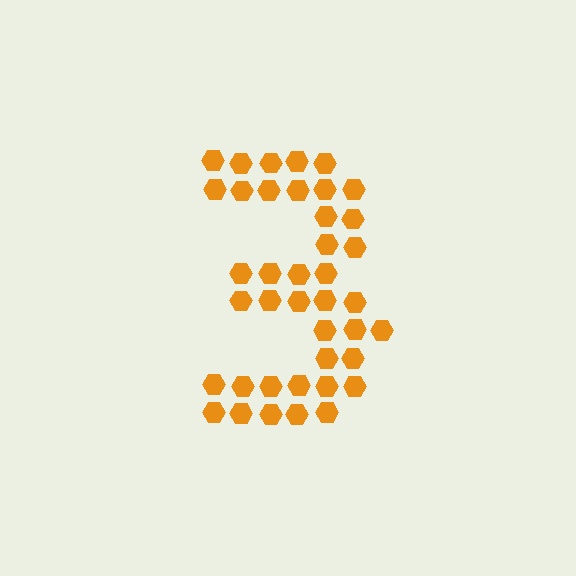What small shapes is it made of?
It is made of small hexagons.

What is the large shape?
The large shape is the digit 3.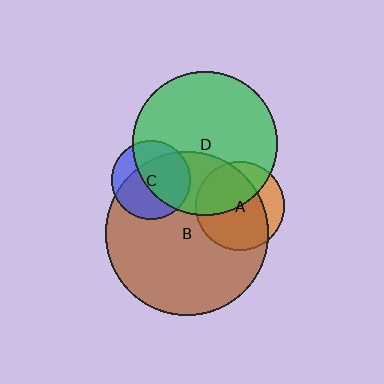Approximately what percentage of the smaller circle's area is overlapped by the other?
Approximately 55%.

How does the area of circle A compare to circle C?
Approximately 1.3 times.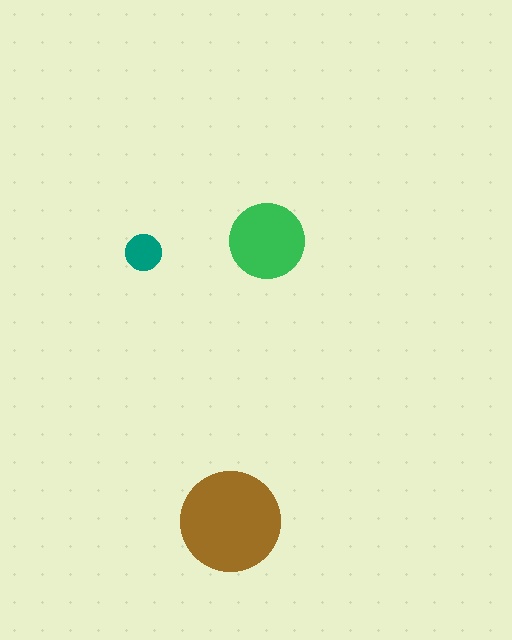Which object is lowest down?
The brown circle is bottommost.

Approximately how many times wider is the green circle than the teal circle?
About 2 times wider.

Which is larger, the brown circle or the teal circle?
The brown one.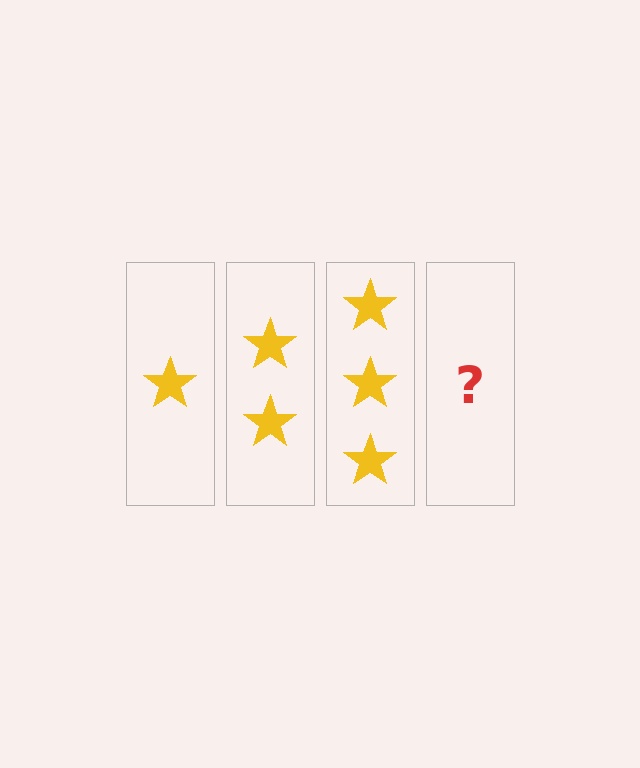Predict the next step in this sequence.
The next step is 4 stars.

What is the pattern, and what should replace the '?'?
The pattern is that each step adds one more star. The '?' should be 4 stars.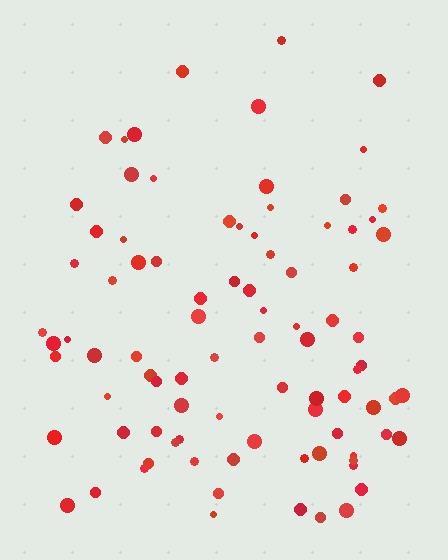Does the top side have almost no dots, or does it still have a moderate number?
Still a moderate number, just noticeably fewer than the bottom.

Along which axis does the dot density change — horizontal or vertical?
Vertical.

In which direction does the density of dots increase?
From top to bottom, with the bottom side densest.